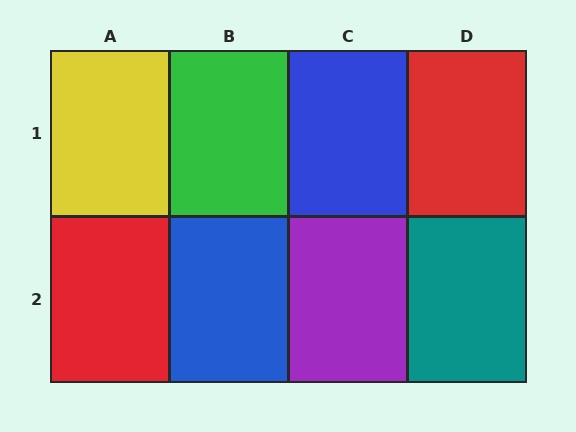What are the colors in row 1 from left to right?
Yellow, green, blue, red.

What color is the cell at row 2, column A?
Red.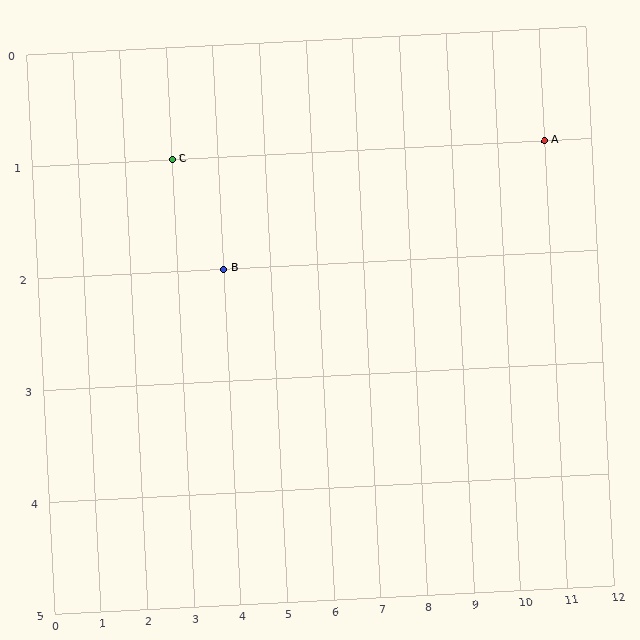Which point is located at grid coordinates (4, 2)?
Point B is at (4, 2).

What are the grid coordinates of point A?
Point A is at grid coordinates (11, 1).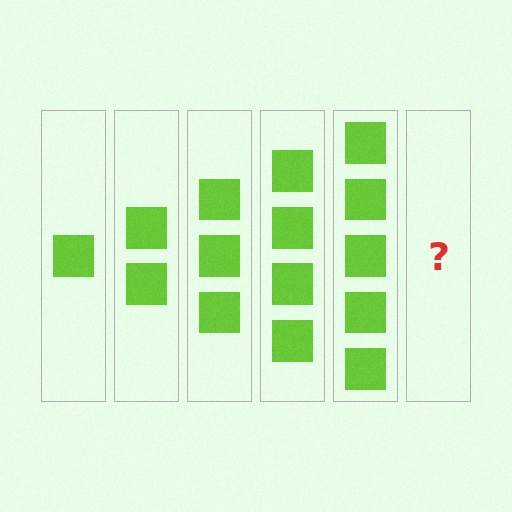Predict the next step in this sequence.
The next step is 6 squares.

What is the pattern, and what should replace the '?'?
The pattern is that each step adds one more square. The '?' should be 6 squares.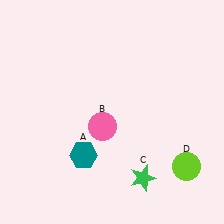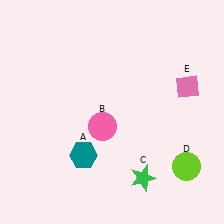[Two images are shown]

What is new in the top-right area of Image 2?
A pink diamond (E) was added in the top-right area of Image 2.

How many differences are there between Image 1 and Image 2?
There is 1 difference between the two images.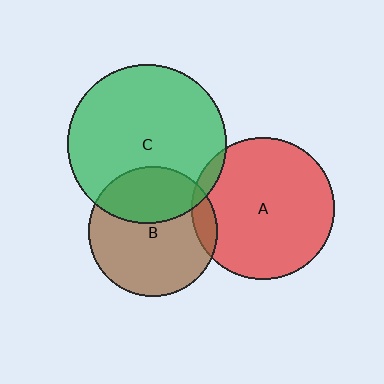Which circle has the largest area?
Circle C (green).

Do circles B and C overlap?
Yes.